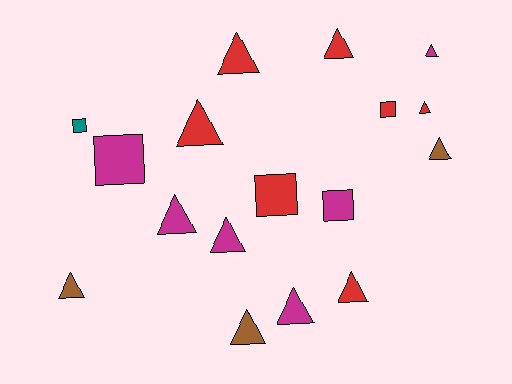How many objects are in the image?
There are 17 objects.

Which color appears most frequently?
Red, with 7 objects.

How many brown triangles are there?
There are 3 brown triangles.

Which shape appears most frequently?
Triangle, with 12 objects.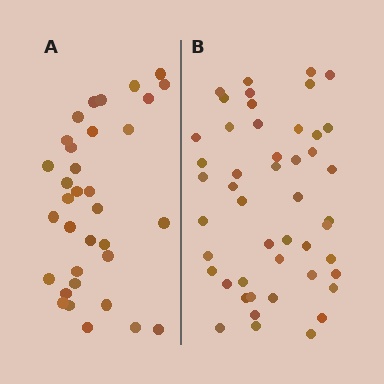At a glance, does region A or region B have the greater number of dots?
Region B (the right region) has more dots.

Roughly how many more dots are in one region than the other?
Region B has approximately 15 more dots than region A.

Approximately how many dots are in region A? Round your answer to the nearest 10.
About 30 dots. (The exact count is 34, which rounds to 30.)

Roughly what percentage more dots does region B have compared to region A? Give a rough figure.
About 40% more.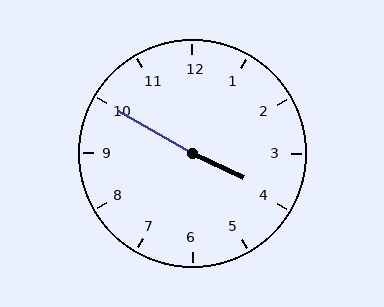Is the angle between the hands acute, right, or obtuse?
It is obtuse.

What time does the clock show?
3:50.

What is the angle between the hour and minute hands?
Approximately 175 degrees.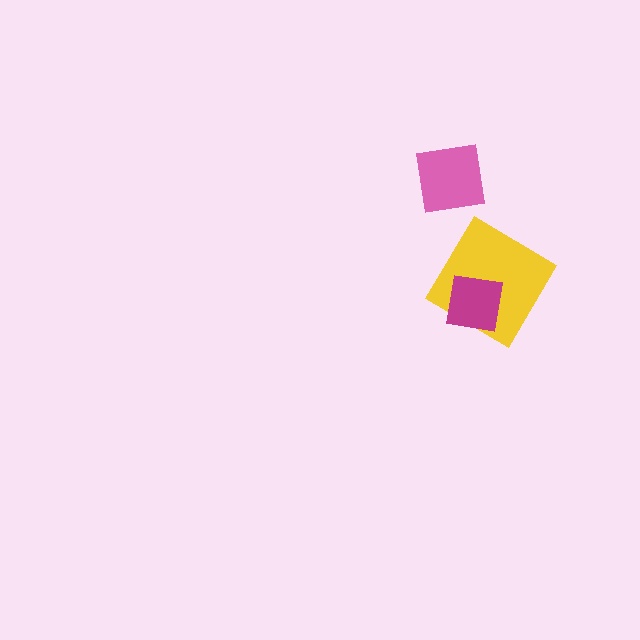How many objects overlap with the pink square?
0 objects overlap with the pink square.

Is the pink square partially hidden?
No, no other shape covers it.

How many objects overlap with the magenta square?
1 object overlaps with the magenta square.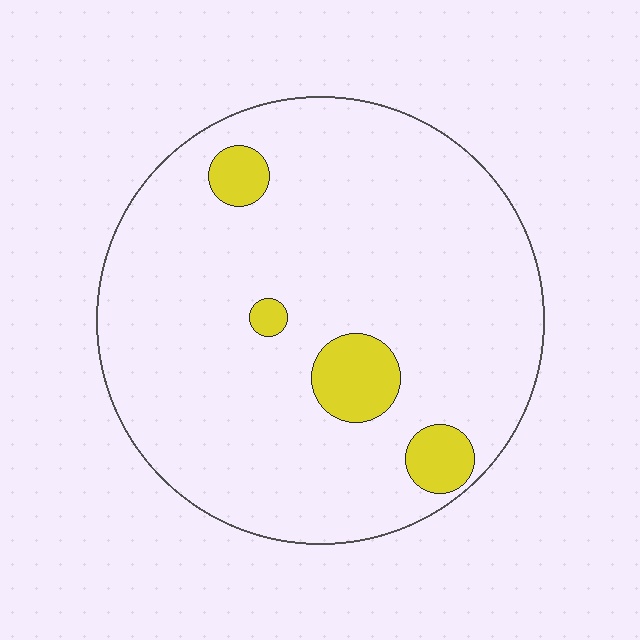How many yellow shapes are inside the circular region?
4.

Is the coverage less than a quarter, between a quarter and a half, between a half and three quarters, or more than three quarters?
Less than a quarter.